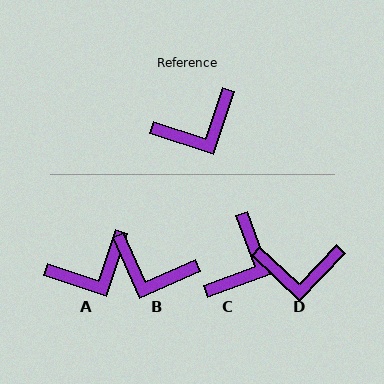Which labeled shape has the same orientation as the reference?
A.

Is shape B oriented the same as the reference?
No, it is off by about 48 degrees.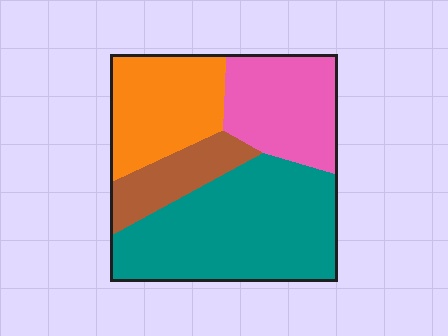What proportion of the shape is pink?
Pink takes up about one fifth (1/5) of the shape.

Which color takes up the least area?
Brown, at roughly 10%.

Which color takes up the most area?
Teal, at roughly 45%.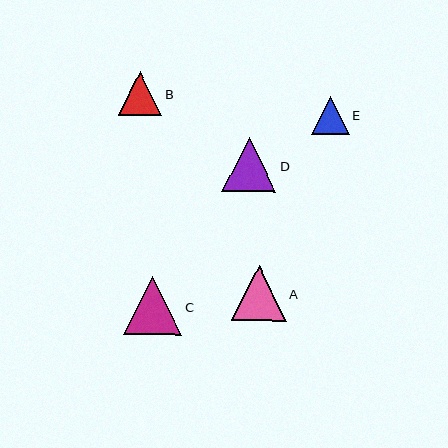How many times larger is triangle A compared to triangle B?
Triangle A is approximately 1.3 times the size of triangle B.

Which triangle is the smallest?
Triangle E is the smallest with a size of approximately 37 pixels.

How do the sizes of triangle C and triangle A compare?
Triangle C and triangle A are approximately the same size.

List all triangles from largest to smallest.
From largest to smallest: C, A, D, B, E.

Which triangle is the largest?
Triangle C is the largest with a size of approximately 58 pixels.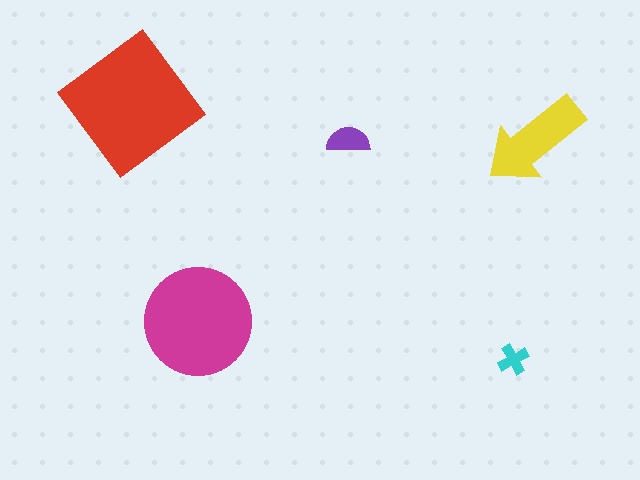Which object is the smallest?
The cyan cross.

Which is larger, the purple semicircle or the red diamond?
The red diamond.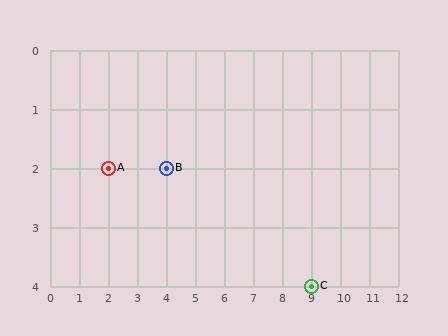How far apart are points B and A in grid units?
Points B and A are 2 columns apart.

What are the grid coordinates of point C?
Point C is at grid coordinates (9, 4).